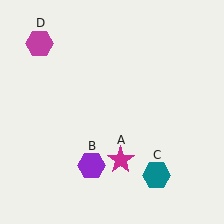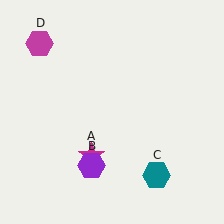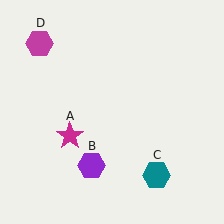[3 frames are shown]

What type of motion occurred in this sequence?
The magenta star (object A) rotated clockwise around the center of the scene.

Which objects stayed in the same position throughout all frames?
Purple hexagon (object B) and teal hexagon (object C) and magenta hexagon (object D) remained stationary.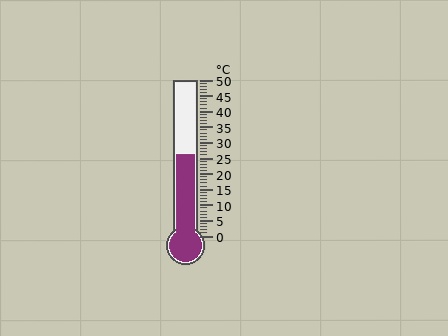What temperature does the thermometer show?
The thermometer shows approximately 26°C.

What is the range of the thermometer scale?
The thermometer scale ranges from 0°C to 50°C.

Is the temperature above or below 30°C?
The temperature is below 30°C.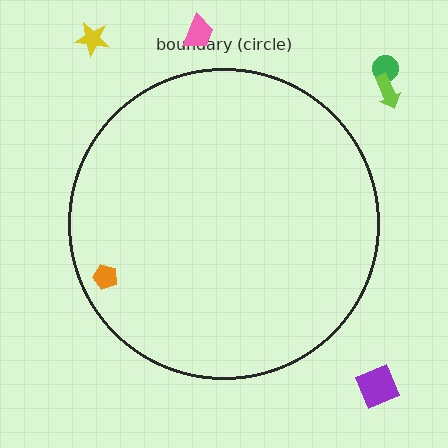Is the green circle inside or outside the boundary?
Outside.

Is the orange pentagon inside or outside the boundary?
Inside.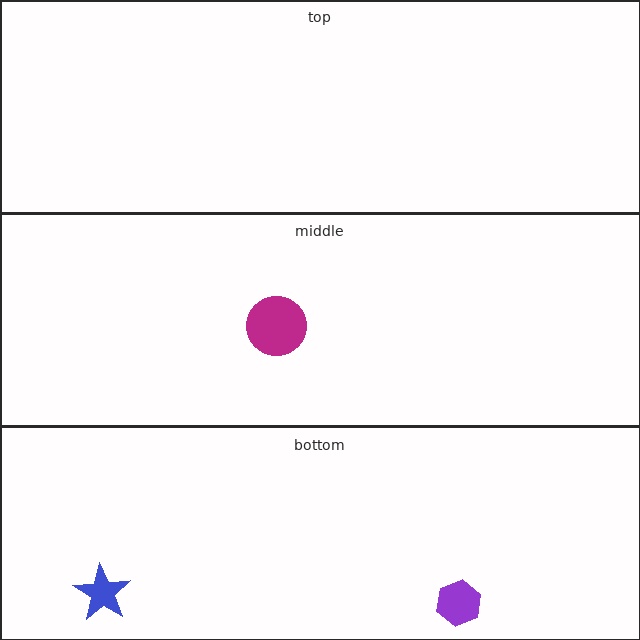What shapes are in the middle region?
The magenta circle.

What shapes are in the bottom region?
The purple hexagon, the blue star.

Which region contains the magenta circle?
The middle region.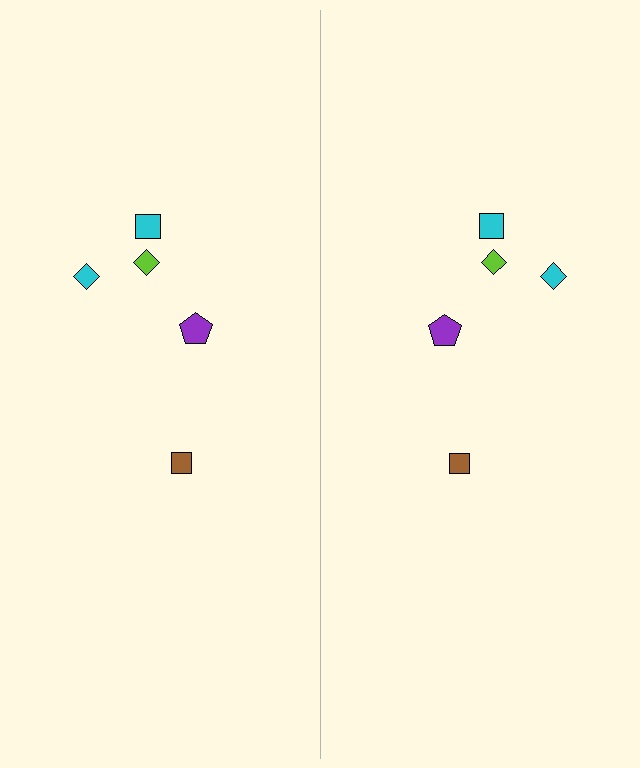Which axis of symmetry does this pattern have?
The pattern has a vertical axis of symmetry running through the center of the image.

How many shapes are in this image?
There are 10 shapes in this image.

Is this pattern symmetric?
Yes, this pattern has bilateral (reflection) symmetry.